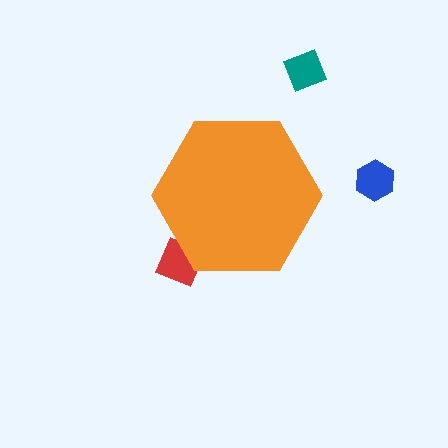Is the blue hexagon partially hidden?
No, the blue hexagon is fully visible.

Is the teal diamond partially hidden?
No, the teal diamond is fully visible.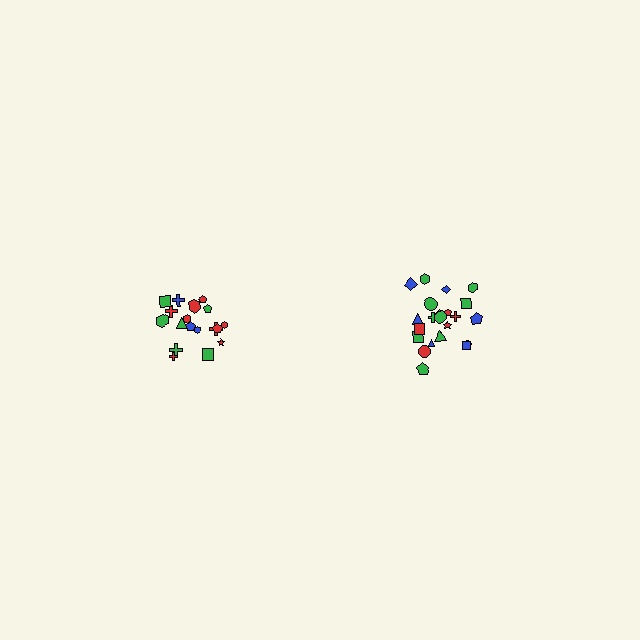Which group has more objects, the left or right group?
The right group.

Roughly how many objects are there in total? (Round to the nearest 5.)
Roughly 40 objects in total.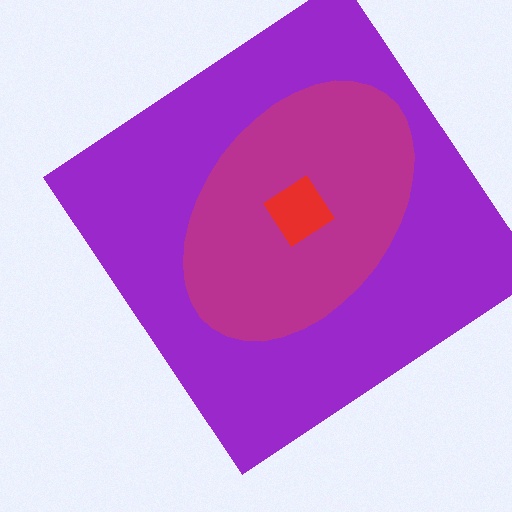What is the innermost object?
The red diamond.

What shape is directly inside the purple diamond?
The magenta ellipse.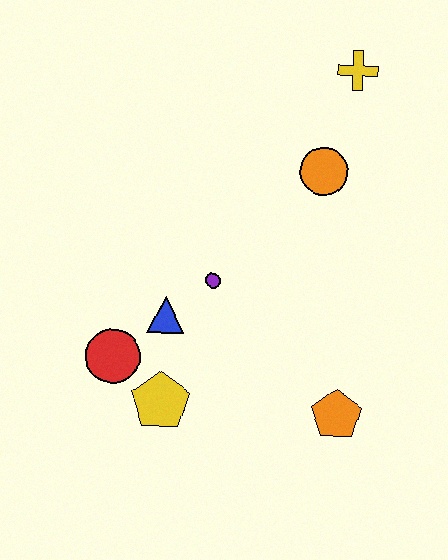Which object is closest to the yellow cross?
The orange circle is closest to the yellow cross.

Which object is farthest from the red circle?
The yellow cross is farthest from the red circle.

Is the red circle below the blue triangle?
Yes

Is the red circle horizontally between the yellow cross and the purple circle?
No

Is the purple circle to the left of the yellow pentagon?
No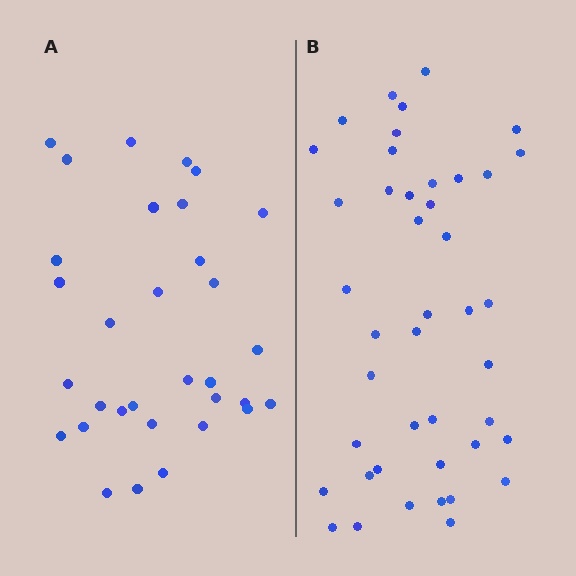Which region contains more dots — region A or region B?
Region B (the right region) has more dots.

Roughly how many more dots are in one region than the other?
Region B has roughly 12 or so more dots than region A.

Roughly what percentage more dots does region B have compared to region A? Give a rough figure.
About 35% more.